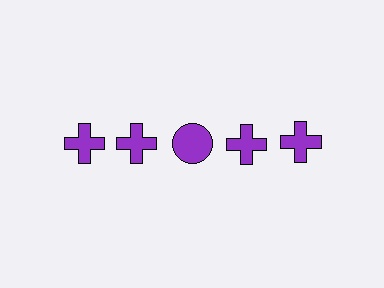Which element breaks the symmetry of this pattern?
The purple circle in the top row, center column breaks the symmetry. All other shapes are purple crosses.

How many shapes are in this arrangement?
There are 5 shapes arranged in a grid pattern.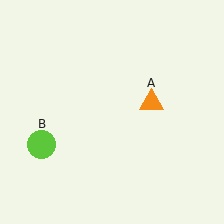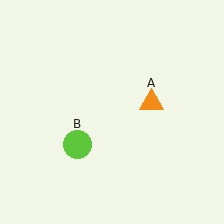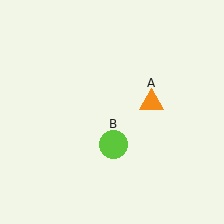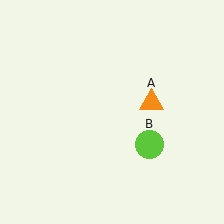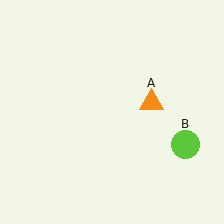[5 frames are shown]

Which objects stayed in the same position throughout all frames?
Orange triangle (object A) remained stationary.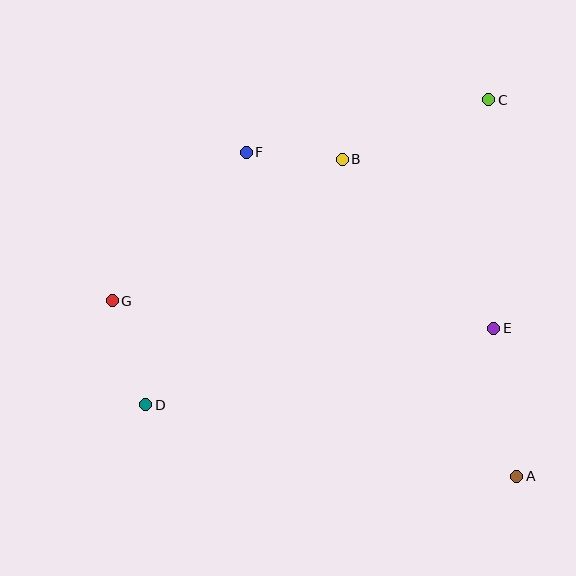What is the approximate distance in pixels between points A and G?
The distance between A and G is approximately 441 pixels.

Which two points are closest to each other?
Points B and F are closest to each other.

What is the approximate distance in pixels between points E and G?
The distance between E and G is approximately 383 pixels.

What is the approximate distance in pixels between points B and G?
The distance between B and G is approximately 271 pixels.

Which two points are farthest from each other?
Points C and D are farthest from each other.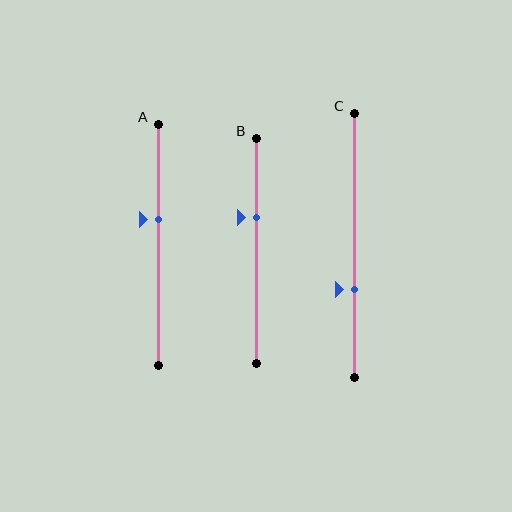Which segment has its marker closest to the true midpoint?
Segment A has its marker closest to the true midpoint.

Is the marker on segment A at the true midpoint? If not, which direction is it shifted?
No, the marker on segment A is shifted upward by about 10% of the segment length.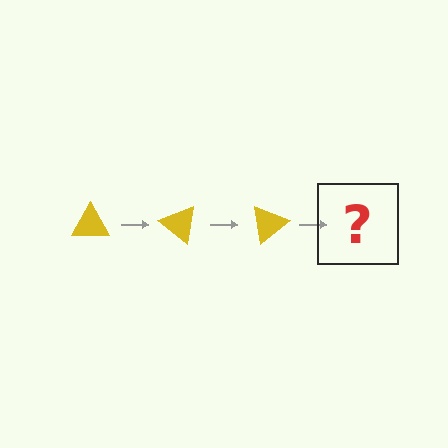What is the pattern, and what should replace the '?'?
The pattern is that the triangle rotates 40 degrees each step. The '?' should be a yellow triangle rotated 120 degrees.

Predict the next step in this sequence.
The next step is a yellow triangle rotated 120 degrees.